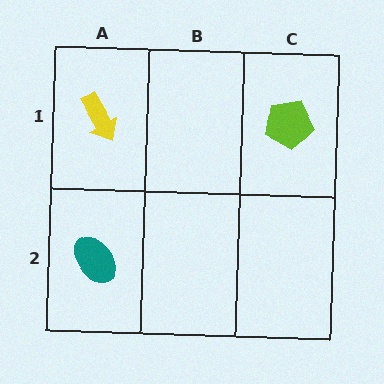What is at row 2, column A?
A teal ellipse.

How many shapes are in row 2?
1 shape.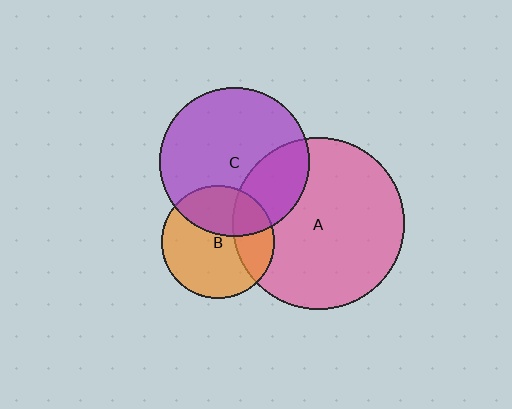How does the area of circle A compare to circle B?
Approximately 2.3 times.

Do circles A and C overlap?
Yes.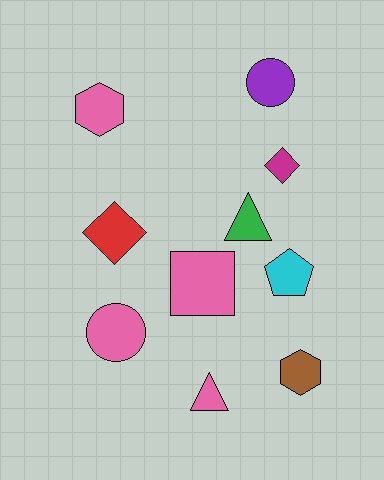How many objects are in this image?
There are 10 objects.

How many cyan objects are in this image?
There is 1 cyan object.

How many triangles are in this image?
There are 2 triangles.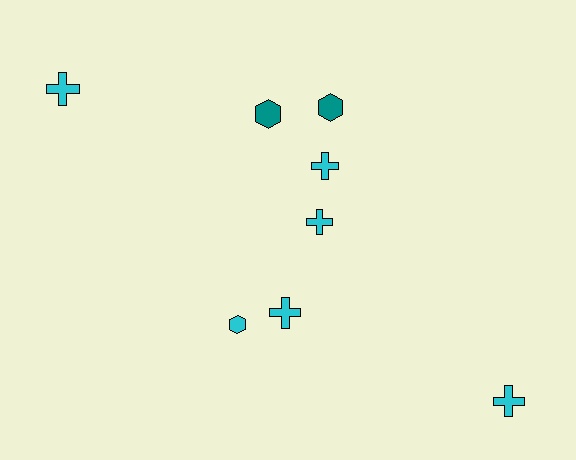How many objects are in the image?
There are 8 objects.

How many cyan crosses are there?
There are 5 cyan crosses.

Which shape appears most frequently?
Cross, with 5 objects.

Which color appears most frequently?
Cyan, with 6 objects.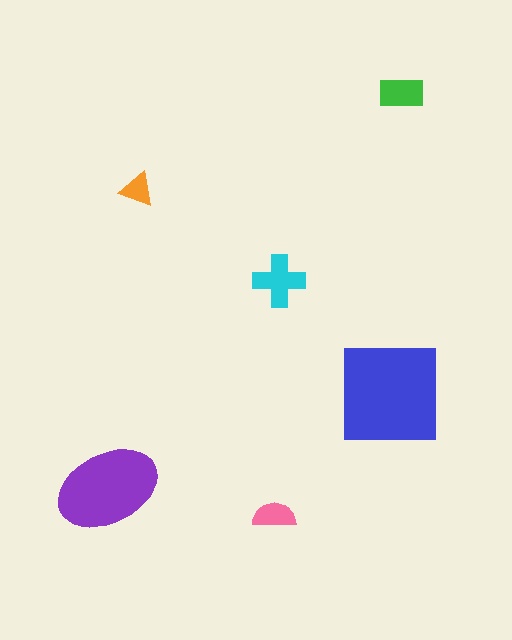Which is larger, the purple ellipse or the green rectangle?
The purple ellipse.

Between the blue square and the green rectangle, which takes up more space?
The blue square.